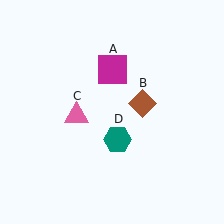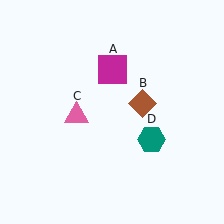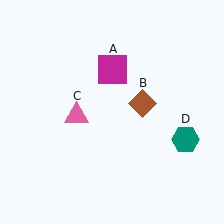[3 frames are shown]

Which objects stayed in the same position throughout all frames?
Magenta square (object A) and brown diamond (object B) and pink triangle (object C) remained stationary.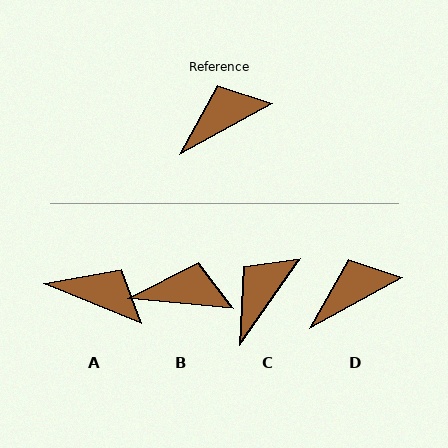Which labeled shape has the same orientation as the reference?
D.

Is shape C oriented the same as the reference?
No, it is off by about 26 degrees.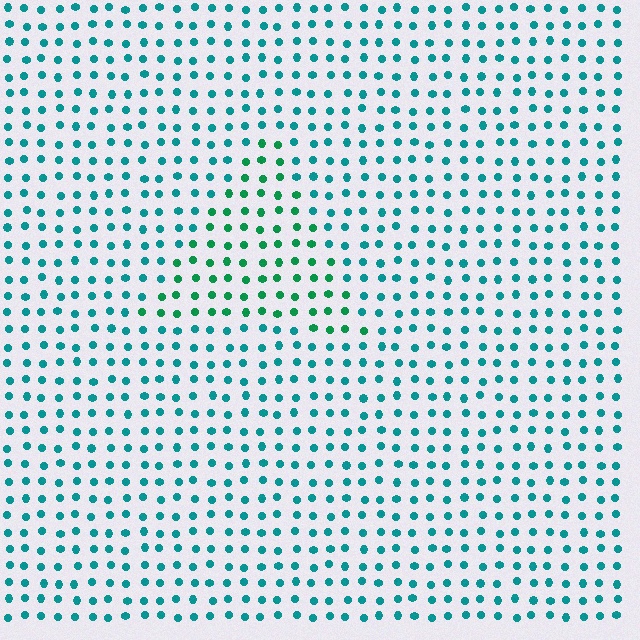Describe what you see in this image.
The image is filled with small teal elements in a uniform arrangement. A triangle-shaped region is visible where the elements are tinted to a slightly different hue, forming a subtle color boundary.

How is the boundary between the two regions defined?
The boundary is defined purely by a slight shift in hue (about 32 degrees). Spacing, size, and orientation are identical on both sides.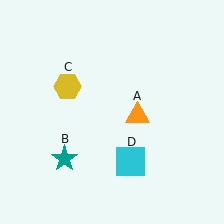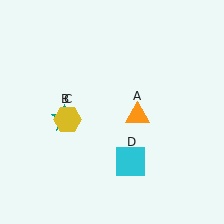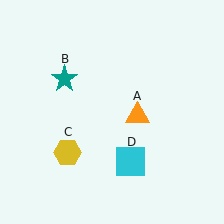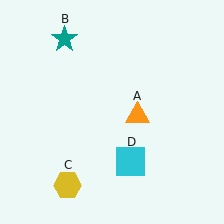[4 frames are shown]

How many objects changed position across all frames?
2 objects changed position: teal star (object B), yellow hexagon (object C).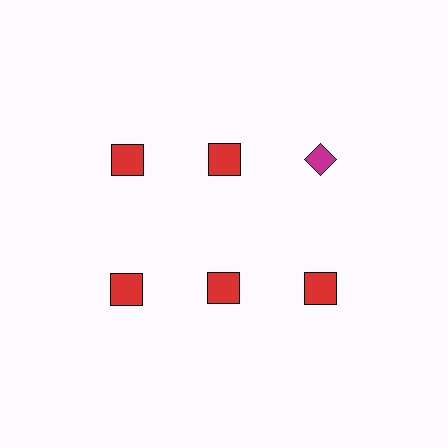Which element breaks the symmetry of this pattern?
The magenta diamond in the top row, center column breaks the symmetry. All other shapes are red squares.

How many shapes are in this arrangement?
There are 6 shapes arranged in a grid pattern.